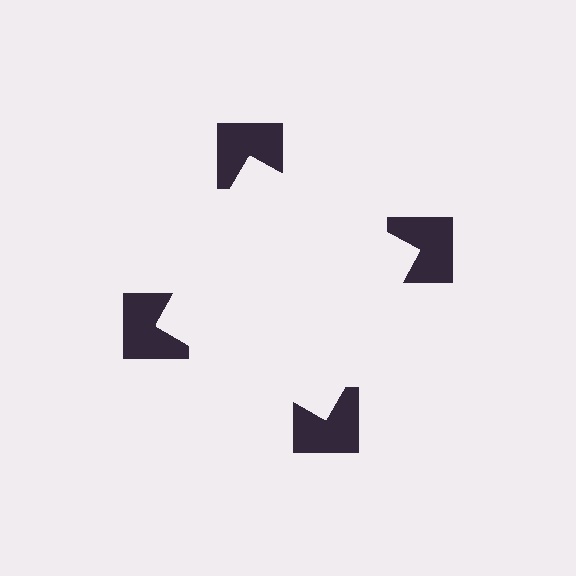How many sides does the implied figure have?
4 sides.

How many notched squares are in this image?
There are 4 — one at each vertex of the illusory square.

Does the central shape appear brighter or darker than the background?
It typically appears slightly brighter than the background, even though no actual brightness change is drawn.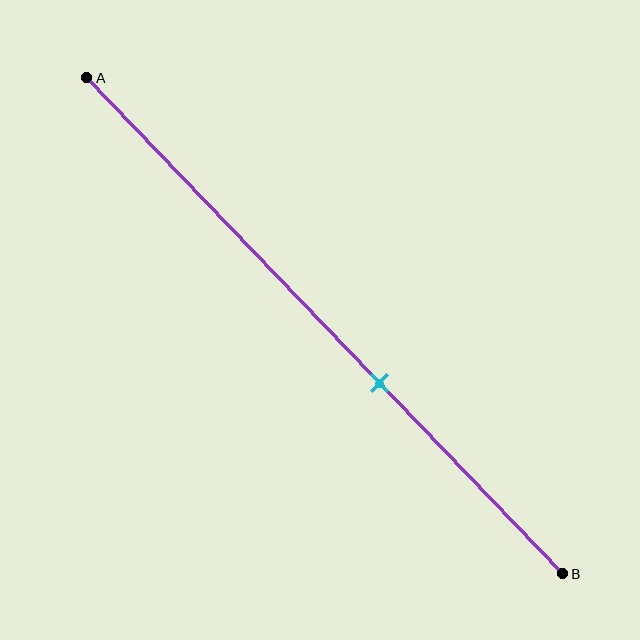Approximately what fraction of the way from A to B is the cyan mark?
The cyan mark is approximately 60% of the way from A to B.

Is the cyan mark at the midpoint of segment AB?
No, the mark is at about 60% from A, not at the 50% midpoint.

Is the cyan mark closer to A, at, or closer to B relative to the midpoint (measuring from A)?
The cyan mark is closer to point B than the midpoint of segment AB.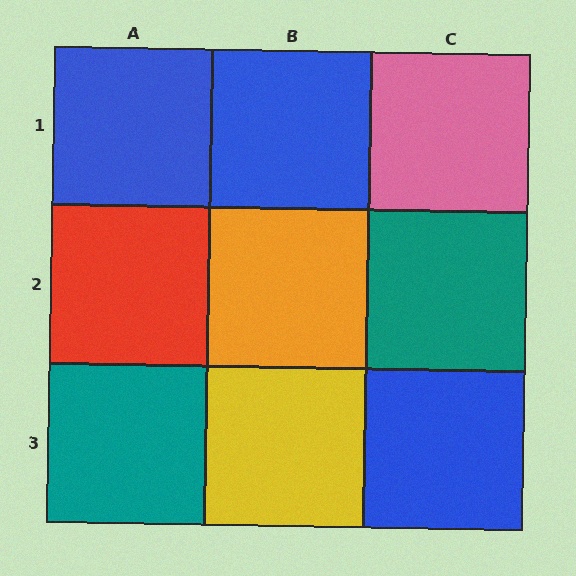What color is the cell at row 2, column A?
Red.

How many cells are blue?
3 cells are blue.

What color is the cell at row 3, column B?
Yellow.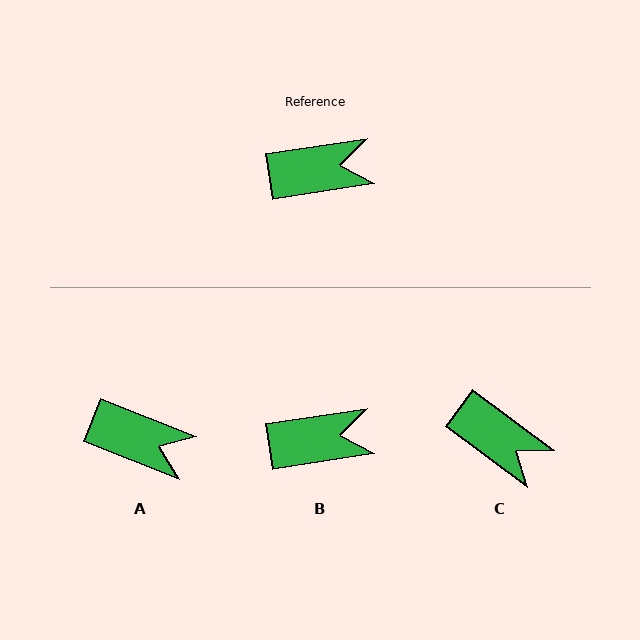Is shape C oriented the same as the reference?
No, it is off by about 45 degrees.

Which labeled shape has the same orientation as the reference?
B.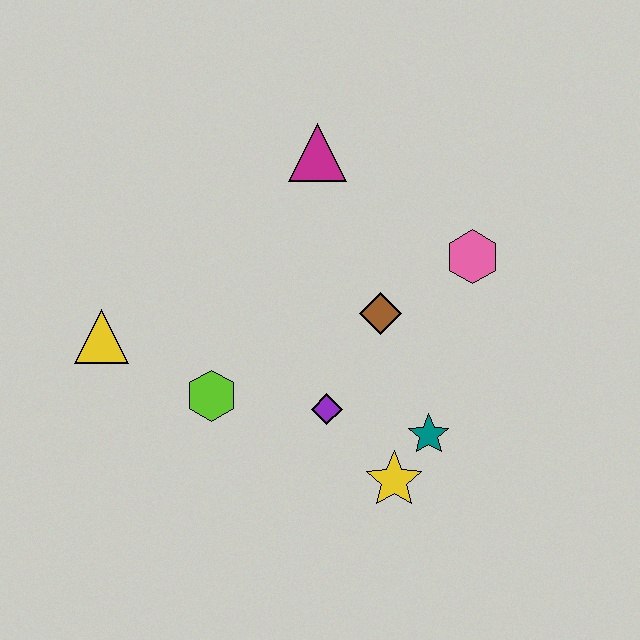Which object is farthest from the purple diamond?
The magenta triangle is farthest from the purple diamond.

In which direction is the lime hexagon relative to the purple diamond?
The lime hexagon is to the left of the purple diamond.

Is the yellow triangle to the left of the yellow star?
Yes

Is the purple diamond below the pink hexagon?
Yes